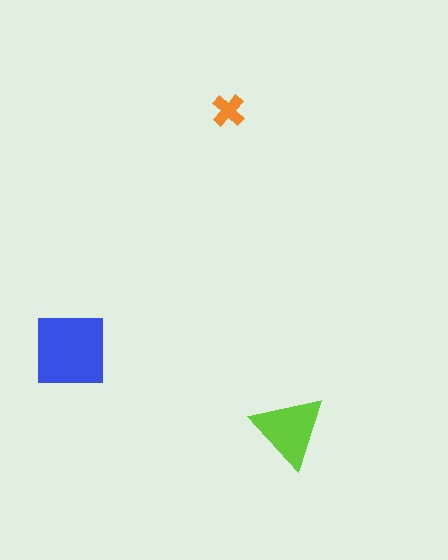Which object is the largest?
The blue square.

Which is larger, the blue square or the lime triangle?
The blue square.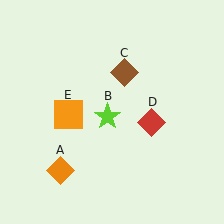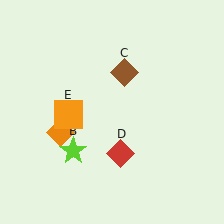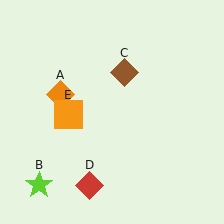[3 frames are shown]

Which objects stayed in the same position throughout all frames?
Brown diamond (object C) and orange square (object E) remained stationary.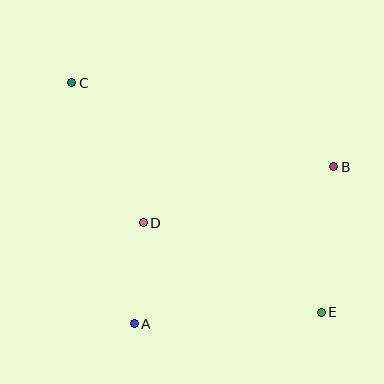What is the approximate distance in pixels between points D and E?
The distance between D and E is approximately 199 pixels.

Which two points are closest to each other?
Points A and D are closest to each other.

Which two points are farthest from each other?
Points C and E are farthest from each other.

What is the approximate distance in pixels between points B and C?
The distance between B and C is approximately 275 pixels.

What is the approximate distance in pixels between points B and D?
The distance between B and D is approximately 198 pixels.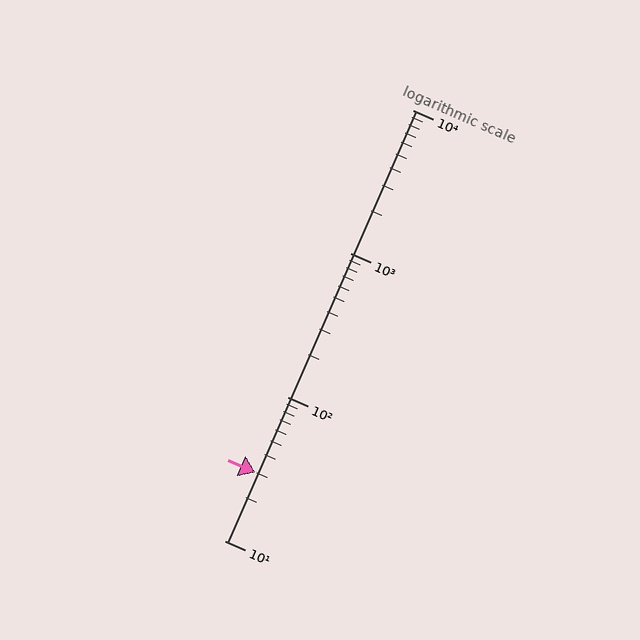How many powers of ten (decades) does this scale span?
The scale spans 3 decades, from 10 to 10000.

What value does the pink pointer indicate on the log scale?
The pointer indicates approximately 30.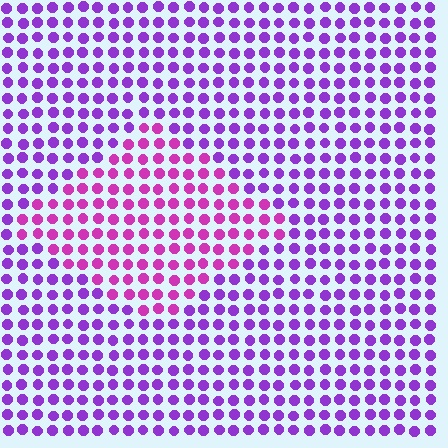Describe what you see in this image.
The image is filled with small purple elements in a uniform arrangement. A diamond-shaped region is visible where the elements are tinted to a slightly different hue, forming a subtle color boundary.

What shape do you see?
I see a diamond.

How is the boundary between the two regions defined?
The boundary is defined purely by a slight shift in hue (about 34 degrees). Spacing, size, and orientation are identical on both sides.